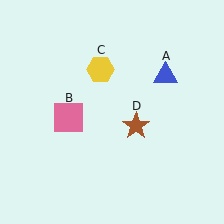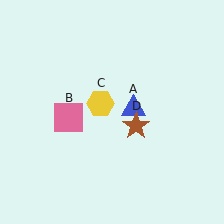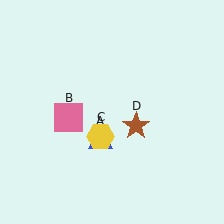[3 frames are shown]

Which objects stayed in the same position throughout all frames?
Pink square (object B) and brown star (object D) remained stationary.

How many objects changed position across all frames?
2 objects changed position: blue triangle (object A), yellow hexagon (object C).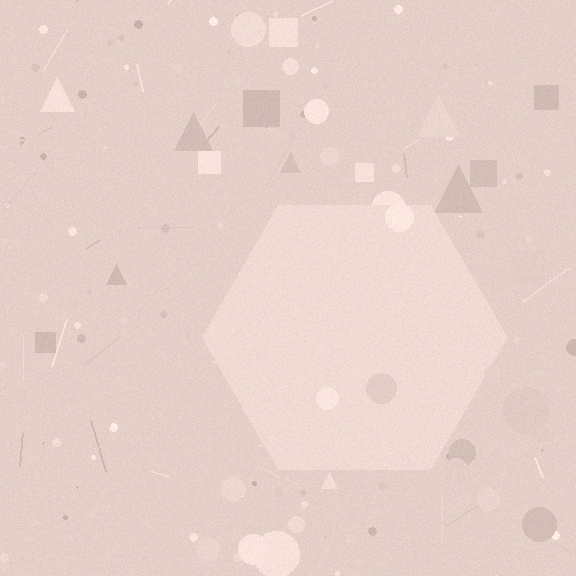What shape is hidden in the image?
A hexagon is hidden in the image.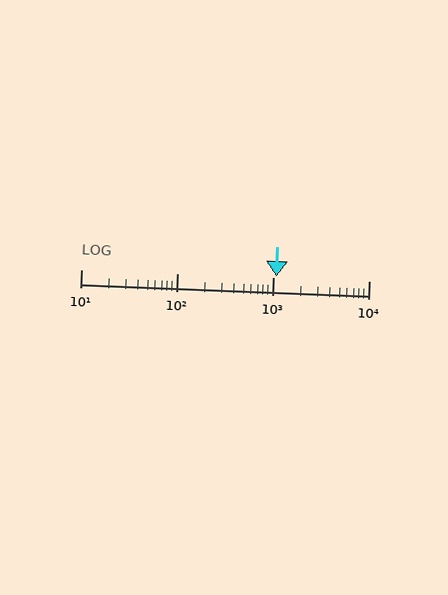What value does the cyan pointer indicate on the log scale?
The pointer indicates approximately 1100.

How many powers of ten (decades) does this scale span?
The scale spans 3 decades, from 10 to 10000.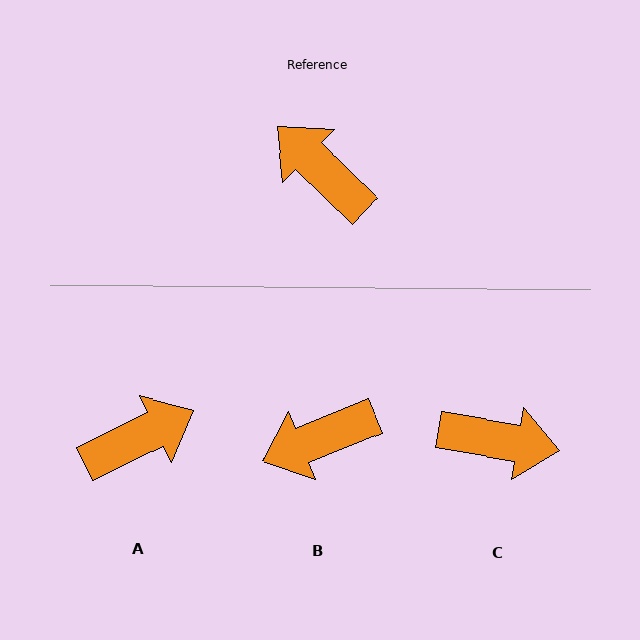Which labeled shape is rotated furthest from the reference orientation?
C, about 146 degrees away.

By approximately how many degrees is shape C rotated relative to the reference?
Approximately 146 degrees clockwise.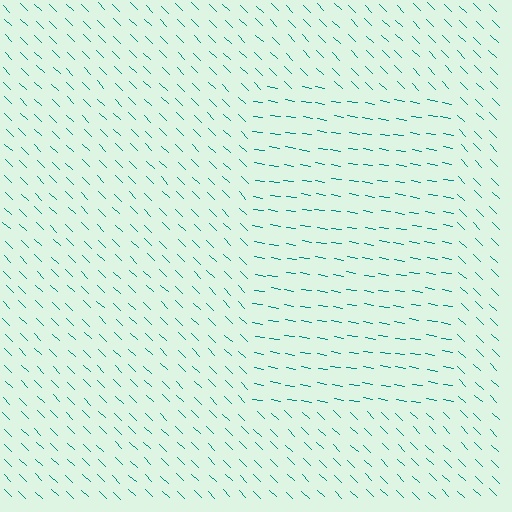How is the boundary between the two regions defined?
The boundary is defined purely by a change in line orientation (approximately 35 degrees difference). All lines are the same color and thickness.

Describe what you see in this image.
The image is filled with small teal line segments. A rectangle region in the image has lines oriented differently from the surrounding lines, creating a visible texture boundary.